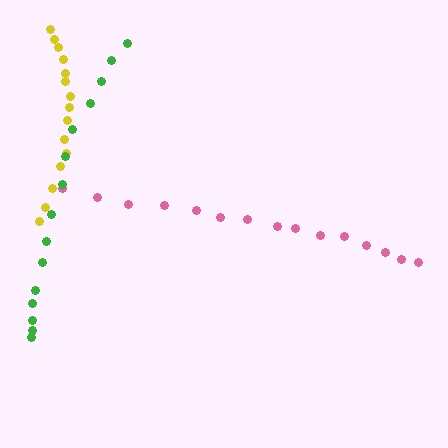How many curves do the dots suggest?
There are 3 distinct paths.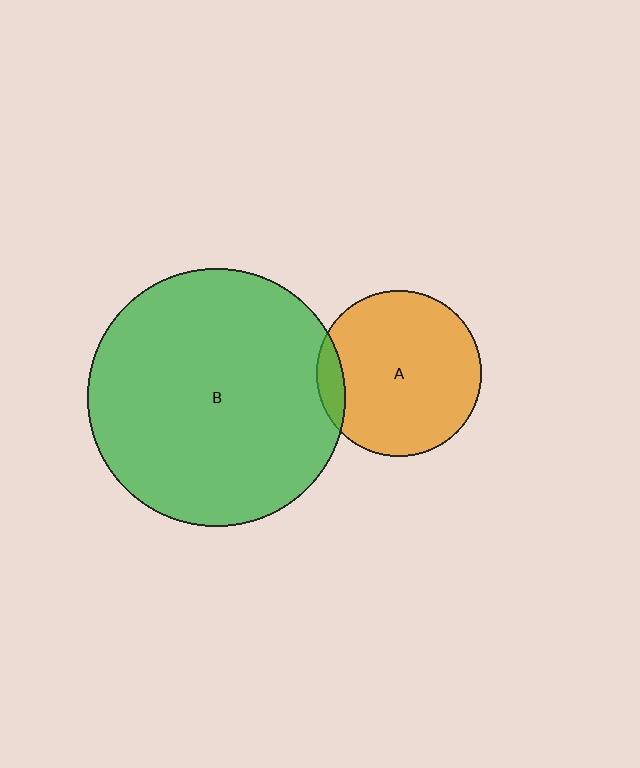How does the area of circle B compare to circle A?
Approximately 2.4 times.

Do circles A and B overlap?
Yes.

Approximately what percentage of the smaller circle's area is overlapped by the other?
Approximately 10%.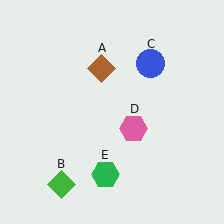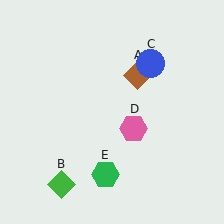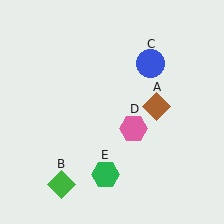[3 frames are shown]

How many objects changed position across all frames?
1 object changed position: brown diamond (object A).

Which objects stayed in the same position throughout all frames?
Green diamond (object B) and blue circle (object C) and pink hexagon (object D) and green hexagon (object E) remained stationary.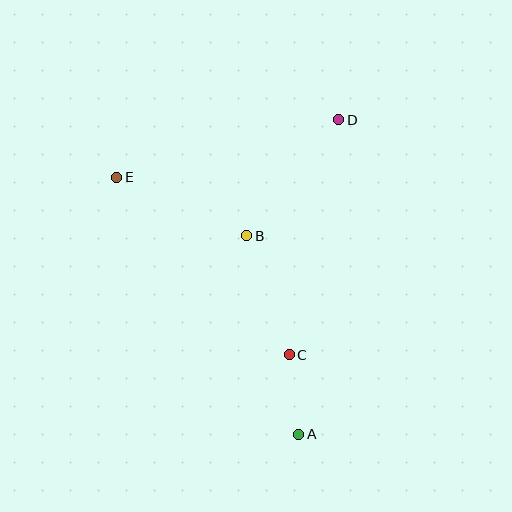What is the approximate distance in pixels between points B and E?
The distance between B and E is approximately 143 pixels.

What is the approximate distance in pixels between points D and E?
The distance between D and E is approximately 229 pixels.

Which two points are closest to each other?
Points A and C are closest to each other.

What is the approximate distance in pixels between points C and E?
The distance between C and E is approximately 248 pixels.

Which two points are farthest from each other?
Points A and D are farthest from each other.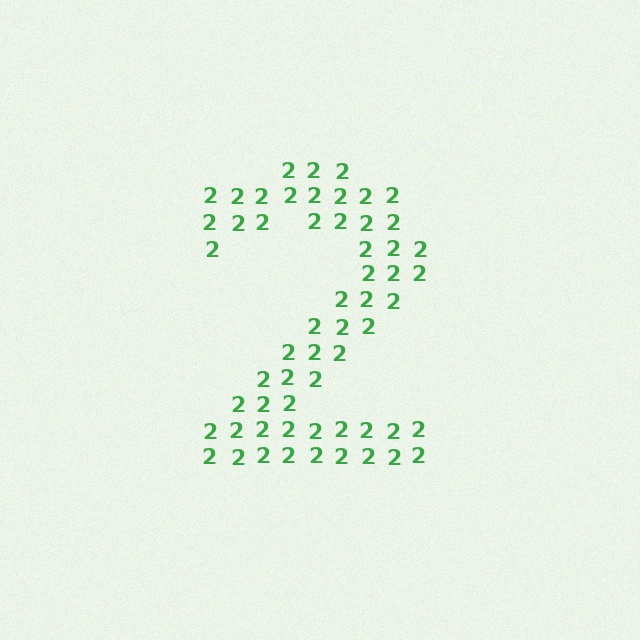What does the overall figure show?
The overall figure shows the digit 2.